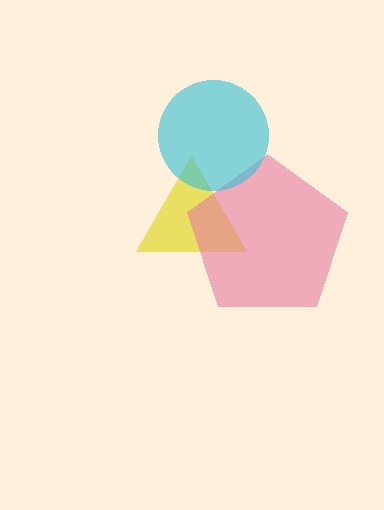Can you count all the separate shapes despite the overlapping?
Yes, there are 3 separate shapes.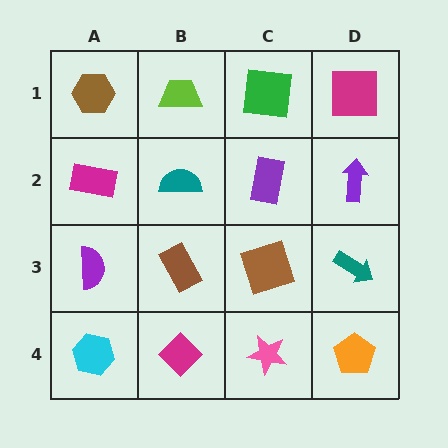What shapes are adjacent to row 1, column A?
A magenta rectangle (row 2, column A), a lime trapezoid (row 1, column B).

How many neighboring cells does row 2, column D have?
3.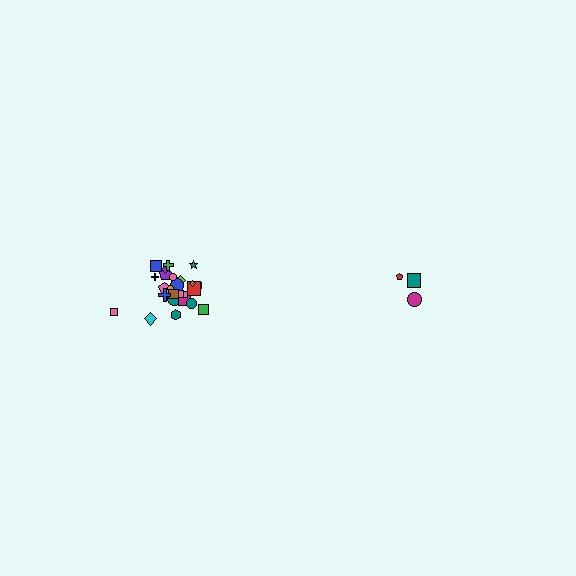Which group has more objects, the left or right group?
The left group.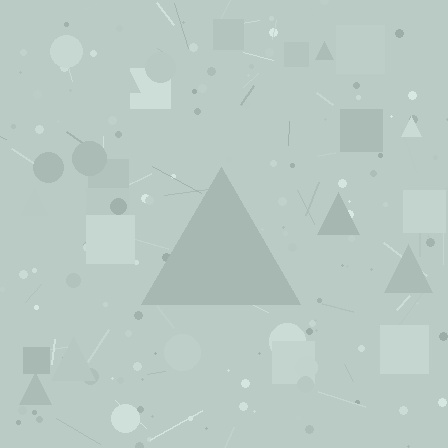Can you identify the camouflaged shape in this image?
The camouflaged shape is a triangle.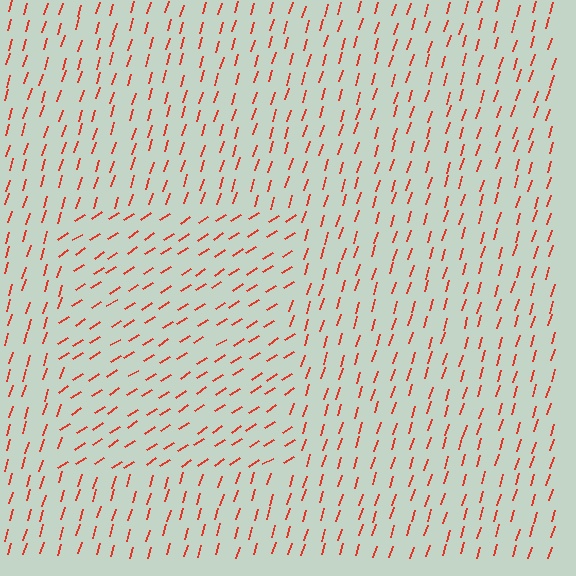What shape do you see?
I see a rectangle.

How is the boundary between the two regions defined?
The boundary is defined purely by a change in line orientation (approximately 40 degrees difference). All lines are the same color and thickness.